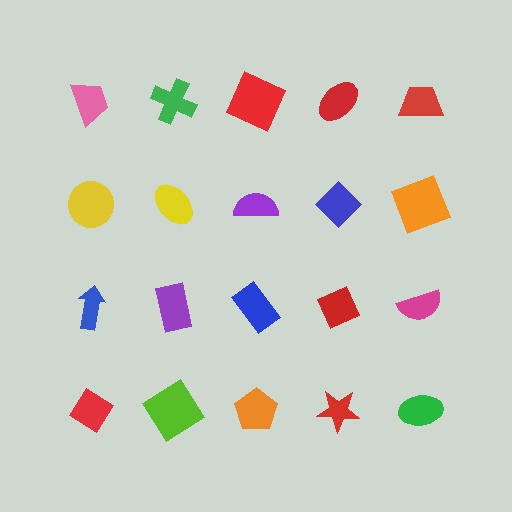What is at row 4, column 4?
A red star.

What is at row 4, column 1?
A red diamond.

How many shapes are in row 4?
5 shapes.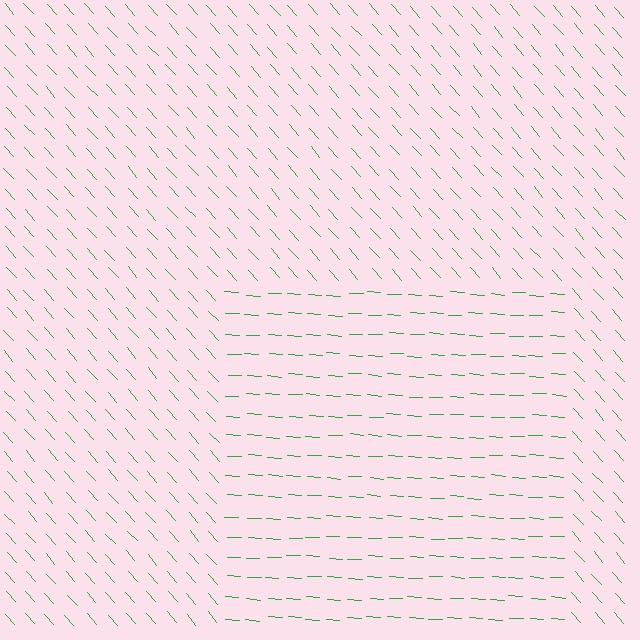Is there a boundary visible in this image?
Yes, there is a texture boundary formed by a change in line orientation.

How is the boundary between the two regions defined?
The boundary is defined purely by a change in line orientation (approximately 45 degrees difference). All lines are the same color and thickness.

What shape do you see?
I see a rectangle.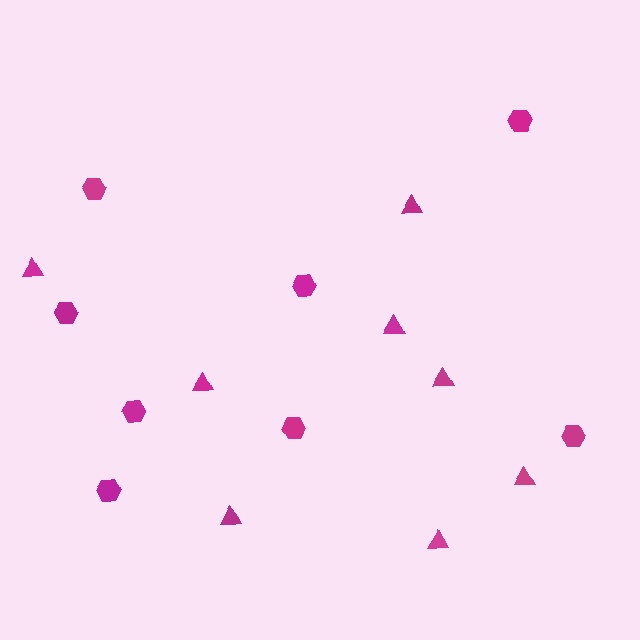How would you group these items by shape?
There are 2 groups: one group of triangles (8) and one group of hexagons (8).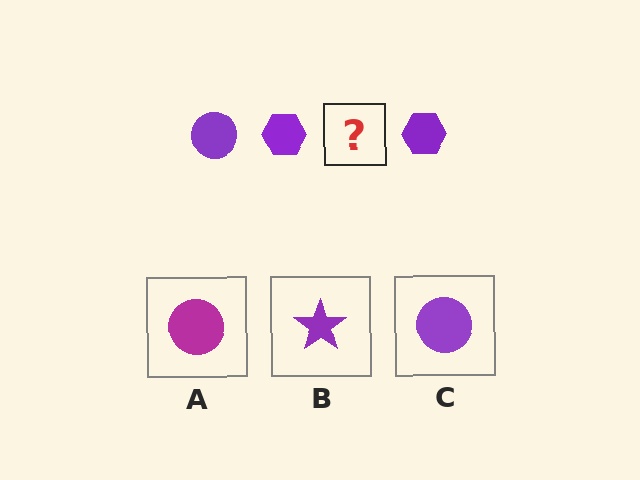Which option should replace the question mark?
Option C.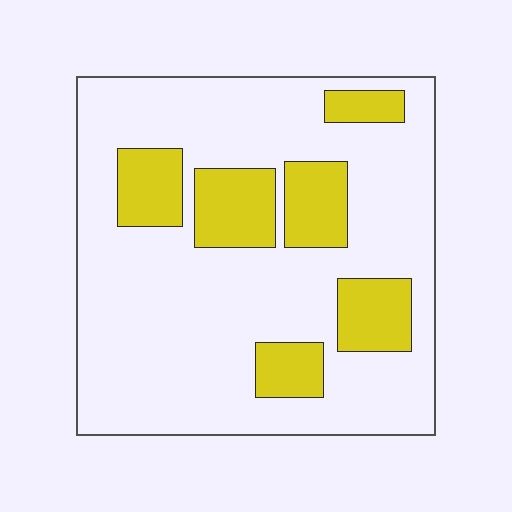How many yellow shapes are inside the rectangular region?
6.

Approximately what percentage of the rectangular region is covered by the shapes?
Approximately 25%.